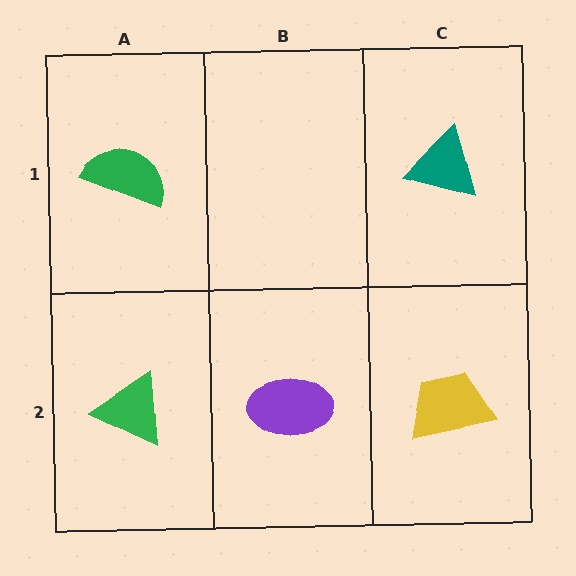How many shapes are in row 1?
2 shapes.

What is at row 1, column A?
A green semicircle.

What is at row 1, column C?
A teal triangle.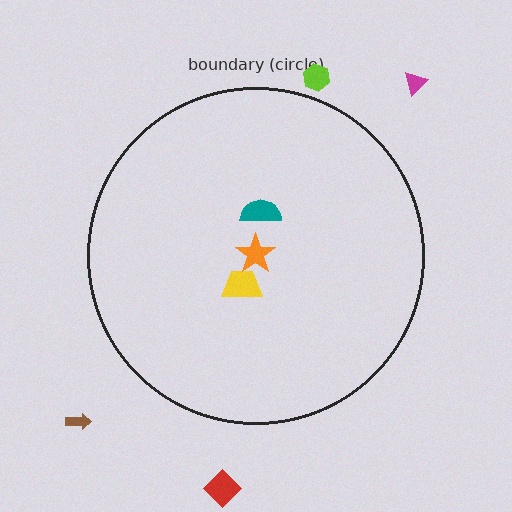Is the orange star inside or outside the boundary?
Inside.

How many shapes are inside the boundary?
3 inside, 4 outside.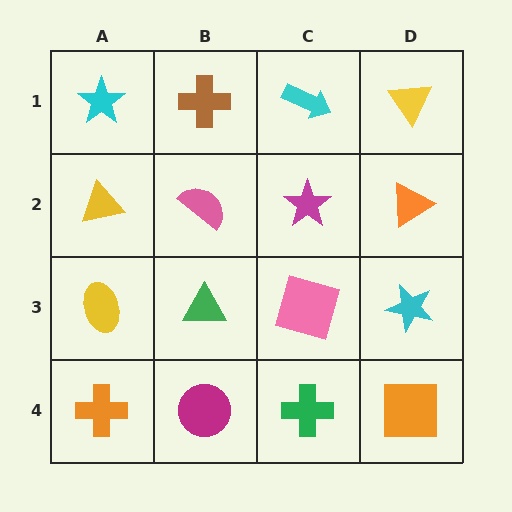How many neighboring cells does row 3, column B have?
4.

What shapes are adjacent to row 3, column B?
A pink semicircle (row 2, column B), a magenta circle (row 4, column B), a yellow ellipse (row 3, column A), a pink square (row 3, column C).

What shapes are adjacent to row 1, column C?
A magenta star (row 2, column C), a brown cross (row 1, column B), a yellow triangle (row 1, column D).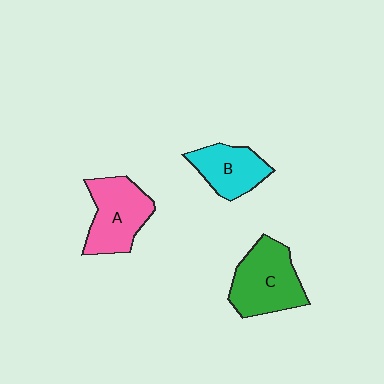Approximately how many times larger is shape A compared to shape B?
Approximately 1.3 times.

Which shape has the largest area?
Shape C (green).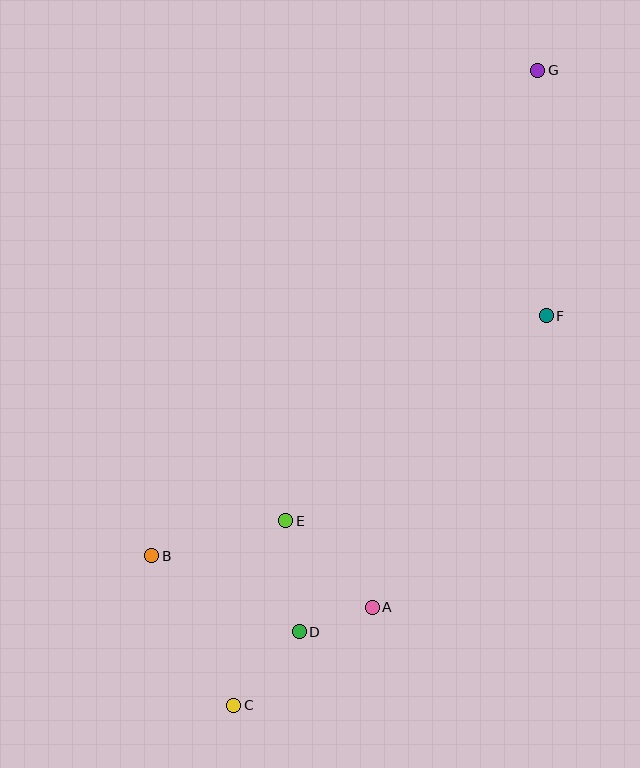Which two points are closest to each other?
Points A and D are closest to each other.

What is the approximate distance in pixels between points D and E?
The distance between D and E is approximately 112 pixels.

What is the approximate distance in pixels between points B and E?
The distance between B and E is approximately 138 pixels.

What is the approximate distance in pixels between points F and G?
The distance between F and G is approximately 246 pixels.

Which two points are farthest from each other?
Points C and G are farthest from each other.